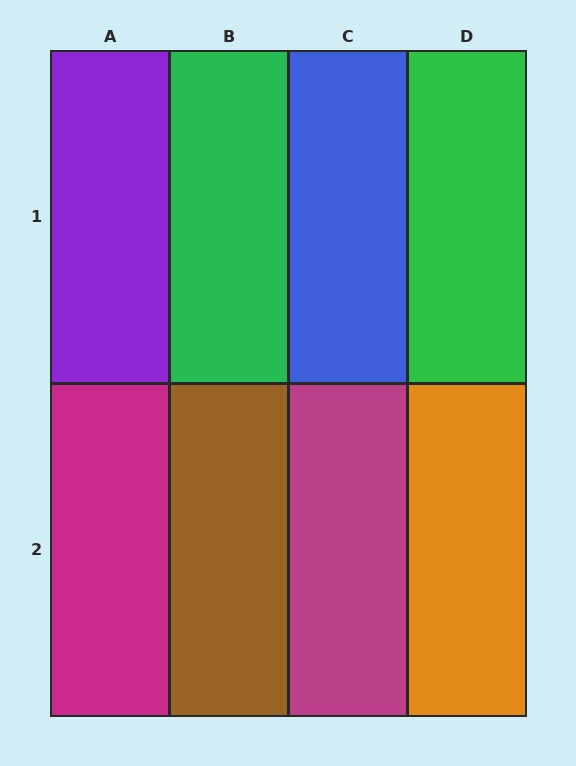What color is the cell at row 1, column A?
Purple.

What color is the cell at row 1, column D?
Green.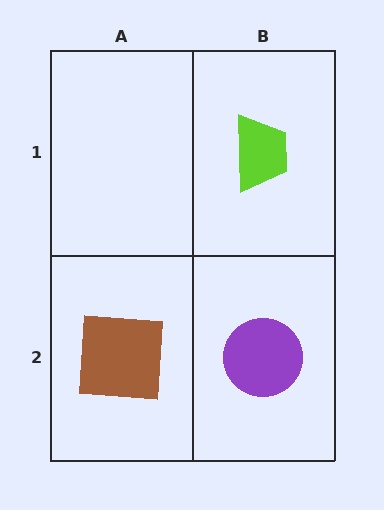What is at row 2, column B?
A purple circle.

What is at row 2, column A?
A brown square.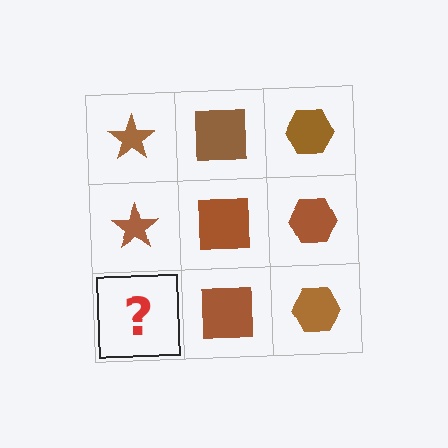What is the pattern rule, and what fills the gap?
The rule is that each column has a consistent shape. The gap should be filled with a brown star.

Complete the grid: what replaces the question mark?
The question mark should be replaced with a brown star.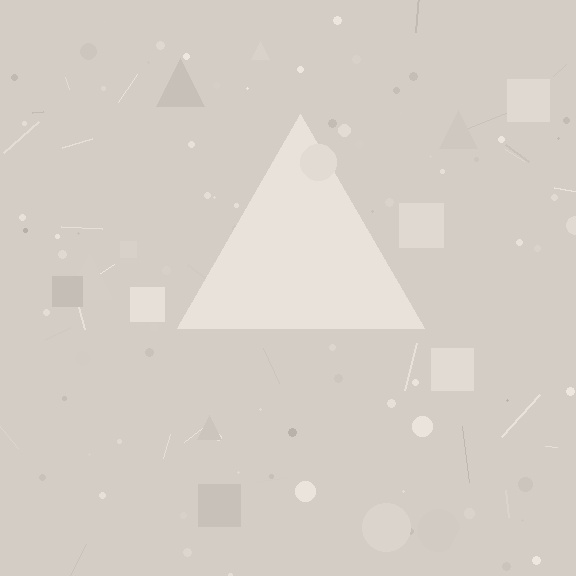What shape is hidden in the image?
A triangle is hidden in the image.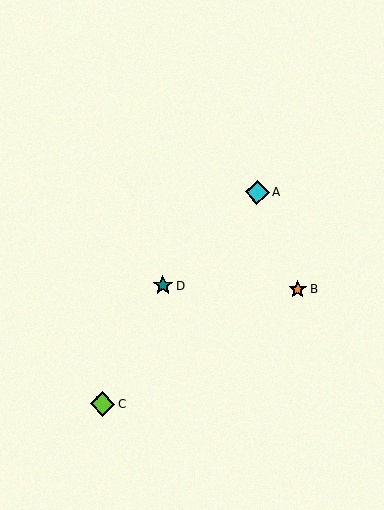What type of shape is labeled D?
Shape D is a teal star.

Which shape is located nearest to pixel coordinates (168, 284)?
The teal star (labeled D) at (163, 285) is nearest to that location.